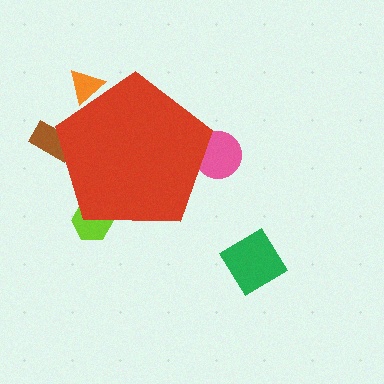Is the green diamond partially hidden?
No, the green diamond is fully visible.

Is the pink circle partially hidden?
Yes, the pink circle is partially hidden behind the red pentagon.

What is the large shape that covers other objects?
A red pentagon.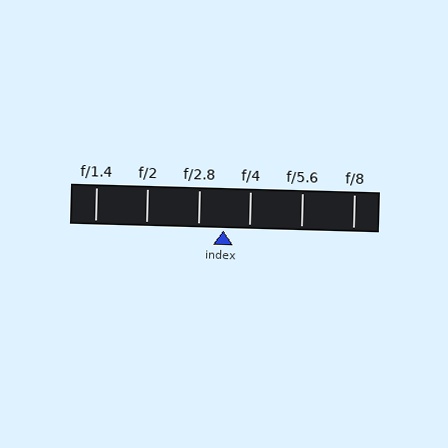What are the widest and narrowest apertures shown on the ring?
The widest aperture shown is f/1.4 and the narrowest is f/8.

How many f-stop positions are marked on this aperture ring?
There are 6 f-stop positions marked.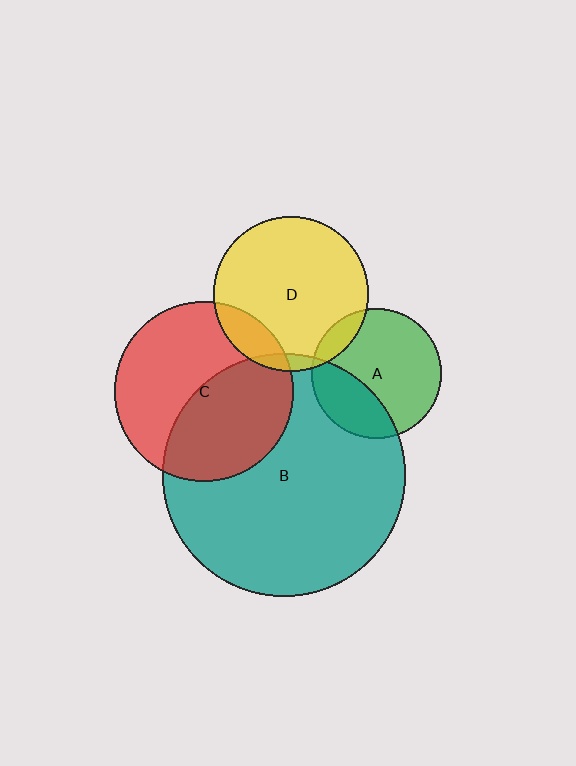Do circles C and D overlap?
Yes.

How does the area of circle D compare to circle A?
Approximately 1.4 times.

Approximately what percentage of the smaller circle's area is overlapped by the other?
Approximately 15%.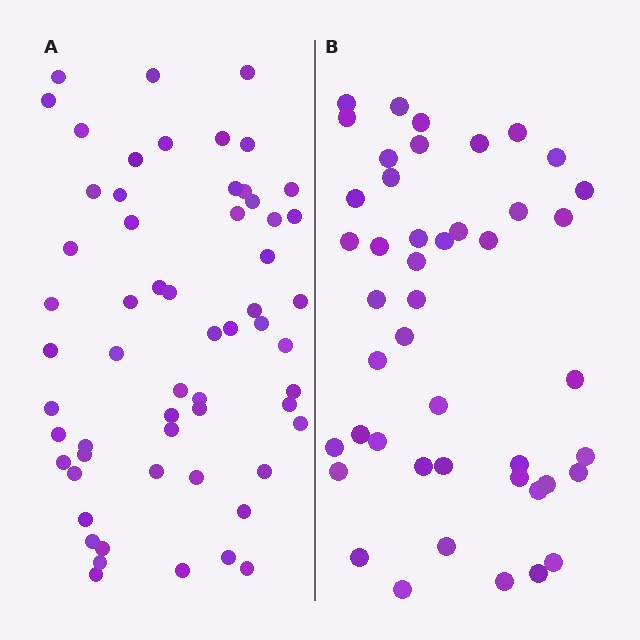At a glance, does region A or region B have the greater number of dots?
Region A (the left region) has more dots.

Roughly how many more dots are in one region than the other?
Region A has approximately 15 more dots than region B.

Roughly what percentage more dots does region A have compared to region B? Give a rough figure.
About 30% more.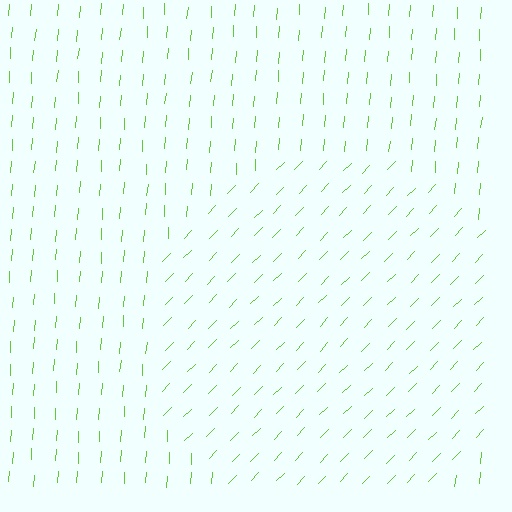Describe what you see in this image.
The image is filled with small lime line segments. A circle region in the image has lines oriented differently from the surrounding lines, creating a visible texture boundary.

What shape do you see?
I see a circle.